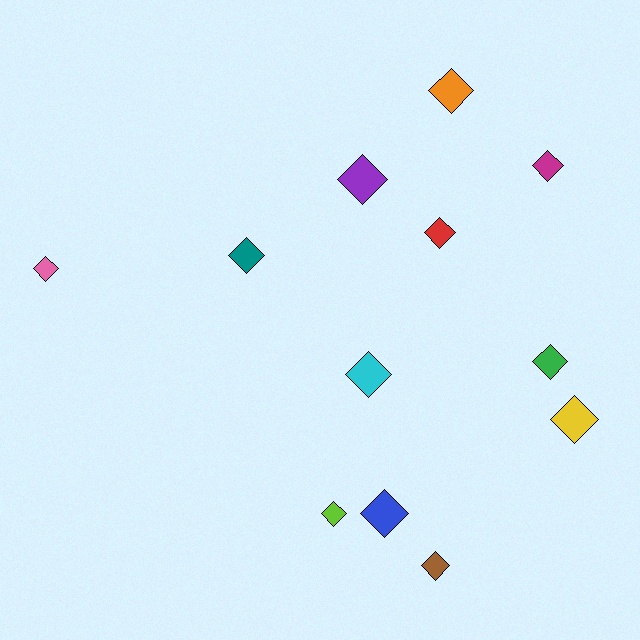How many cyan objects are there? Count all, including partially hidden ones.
There is 1 cyan object.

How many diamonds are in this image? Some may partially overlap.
There are 12 diamonds.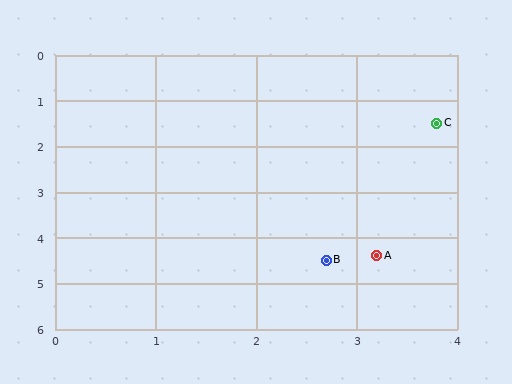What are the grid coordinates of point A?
Point A is at approximately (3.2, 4.4).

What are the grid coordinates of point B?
Point B is at approximately (2.7, 4.5).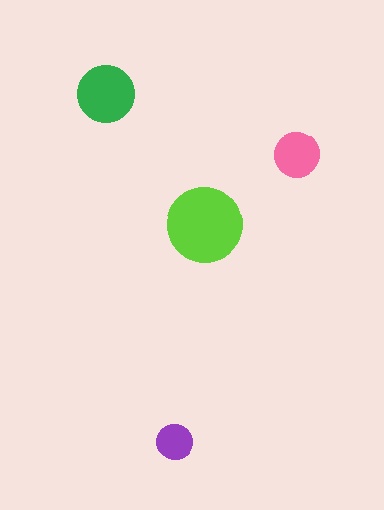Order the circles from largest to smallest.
the lime one, the green one, the pink one, the purple one.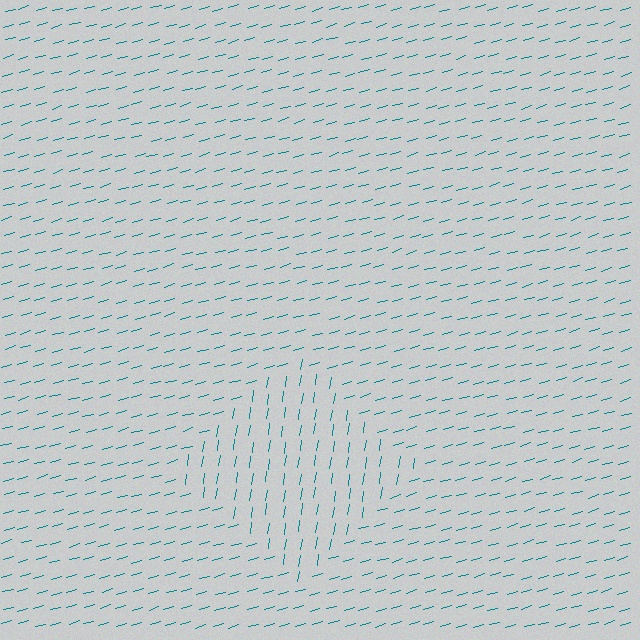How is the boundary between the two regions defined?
The boundary is defined purely by a change in line orientation (approximately 66 degrees difference). All lines are the same color and thickness.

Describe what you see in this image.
The image is filled with small teal line segments. A diamond region in the image has lines oriented differently from the surrounding lines, creating a visible texture boundary.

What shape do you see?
I see a diamond.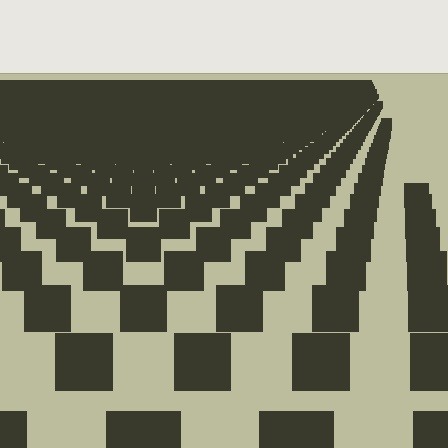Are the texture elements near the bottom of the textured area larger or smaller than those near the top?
Larger. Near the bottom, elements are closer to the viewer and appear at a bigger on-screen size.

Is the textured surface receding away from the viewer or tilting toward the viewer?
The surface is receding away from the viewer. Texture elements get smaller and denser toward the top.